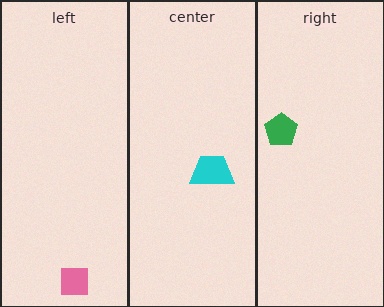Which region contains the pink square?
The left region.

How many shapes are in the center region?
1.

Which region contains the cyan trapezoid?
The center region.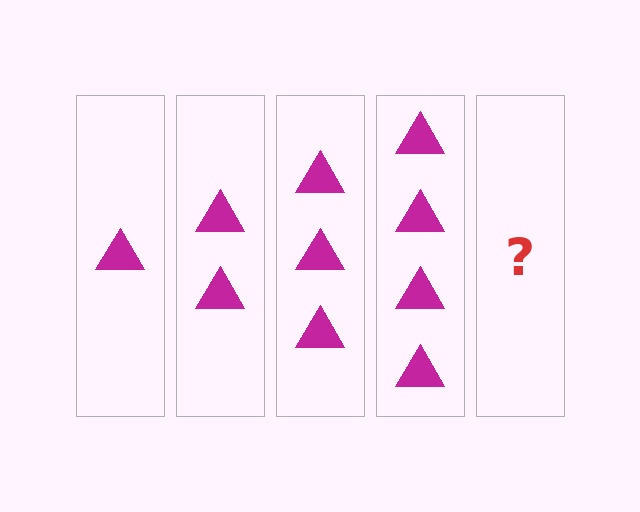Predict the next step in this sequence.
The next step is 5 triangles.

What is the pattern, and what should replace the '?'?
The pattern is that each step adds one more triangle. The '?' should be 5 triangles.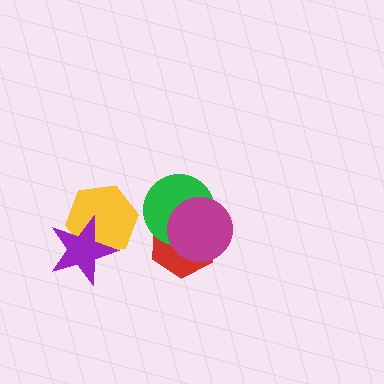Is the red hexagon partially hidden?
Yes, it is partially covered by another shape.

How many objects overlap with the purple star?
1 object overlaps with the purple star.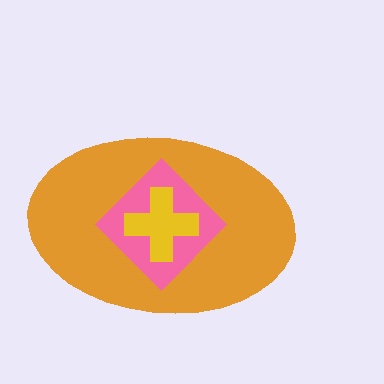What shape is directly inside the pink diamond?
The yellow cross.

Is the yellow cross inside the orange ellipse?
Yes.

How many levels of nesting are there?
3.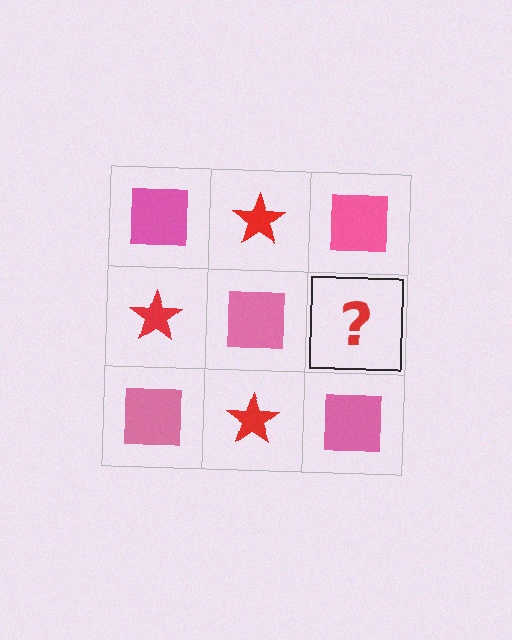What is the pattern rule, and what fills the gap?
The rule is that it alternates pink square and red star in a checkerboard pattern. The gap should be filled with a red star.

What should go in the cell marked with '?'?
The missing cell should contain a red star.